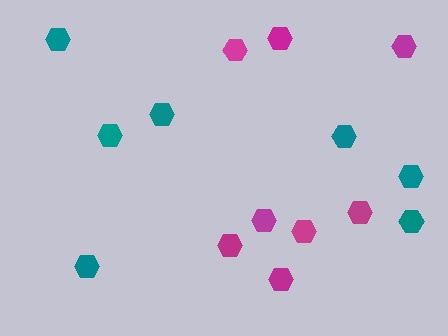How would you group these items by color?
There are 2 groups: one group of magenta hexagons (8) and one group of teal hexagons (7).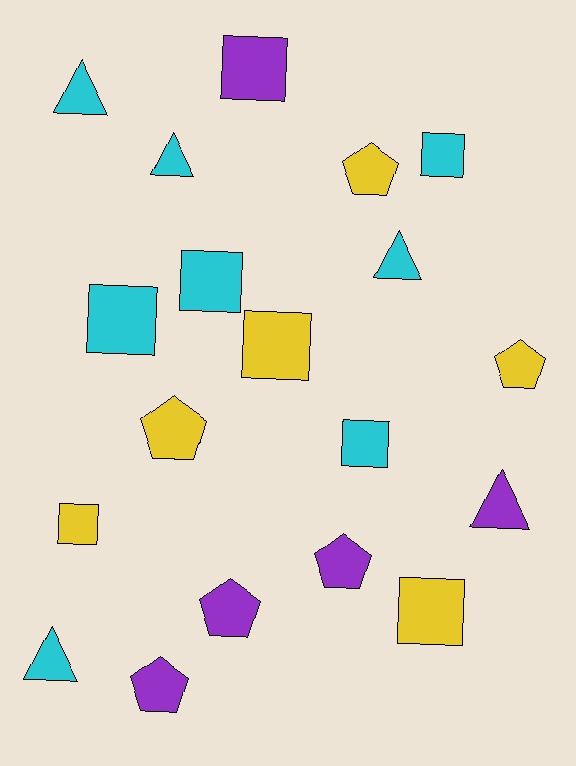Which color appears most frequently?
Cyan, with 8 objects.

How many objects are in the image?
There are 19 objects.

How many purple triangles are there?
There is 1 purple triangle.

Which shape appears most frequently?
Square, with 8 objects.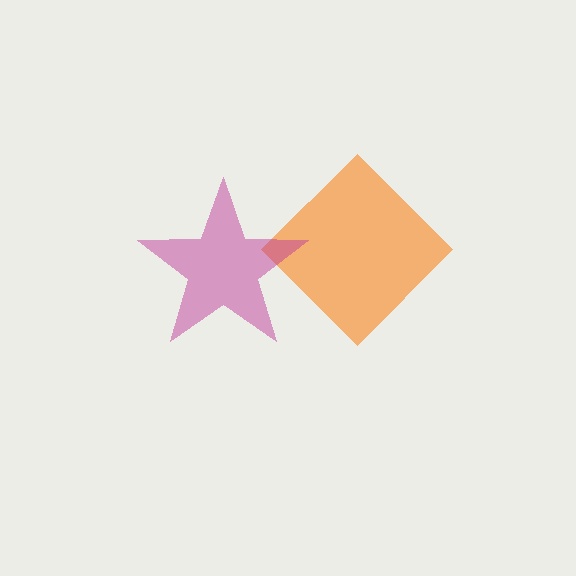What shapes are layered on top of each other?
The layered shapes are: an orange diamond, a magenta star.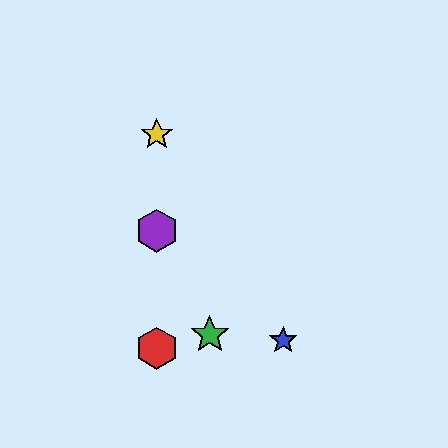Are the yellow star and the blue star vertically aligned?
No, the yellow star is at x≈157 and the blue star is at x≈283.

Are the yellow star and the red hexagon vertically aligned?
Yes, both are at x≈157.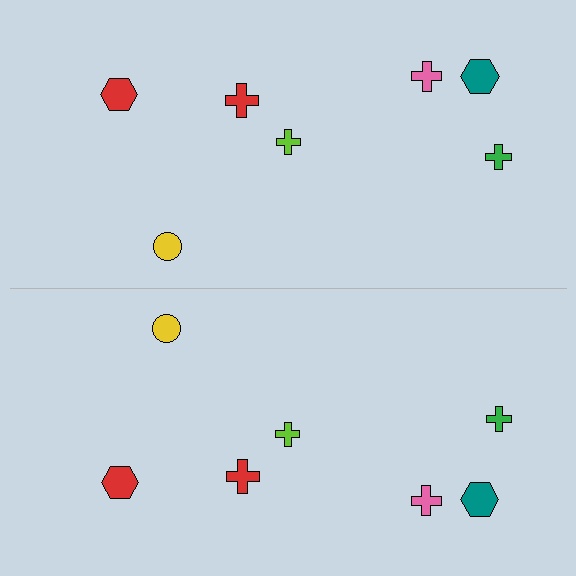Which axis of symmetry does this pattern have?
The pattern has a horizontal axis of symmetry running through the center of the image.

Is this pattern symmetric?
Yes, this pattern has bilateral (reflection) symmetry.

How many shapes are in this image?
There are 14 shapes in this image.